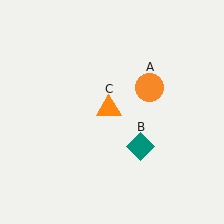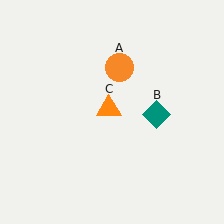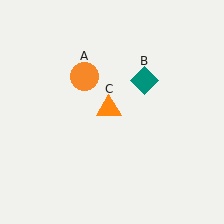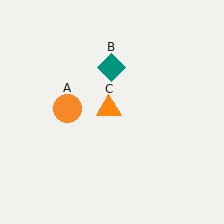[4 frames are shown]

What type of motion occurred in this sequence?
The orange circle (object A), teal diamond (object B) rotated counterclockwise around the center of the scene.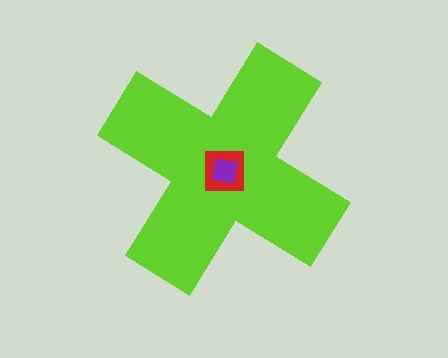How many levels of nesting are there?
3.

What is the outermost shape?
The lime cross.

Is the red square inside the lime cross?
Yes.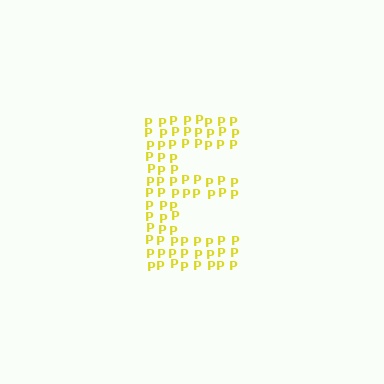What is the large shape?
The large shape is the letter E.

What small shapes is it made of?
It is made of small letter P's.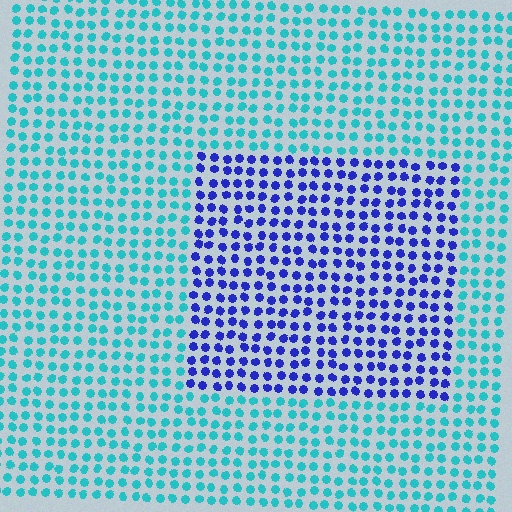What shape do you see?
I see a rectangle.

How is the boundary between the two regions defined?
The boundary is defined purely by a slight shift in hue (about 57 degrees). Spacing, size, and orientation are identical on both sides.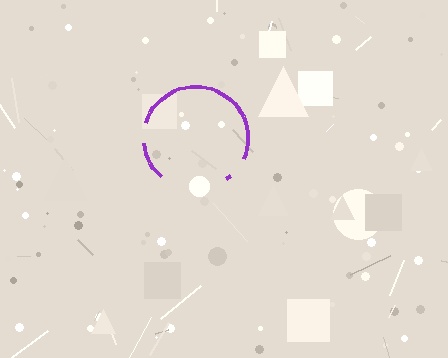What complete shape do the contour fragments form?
The contour fragments form a circle.